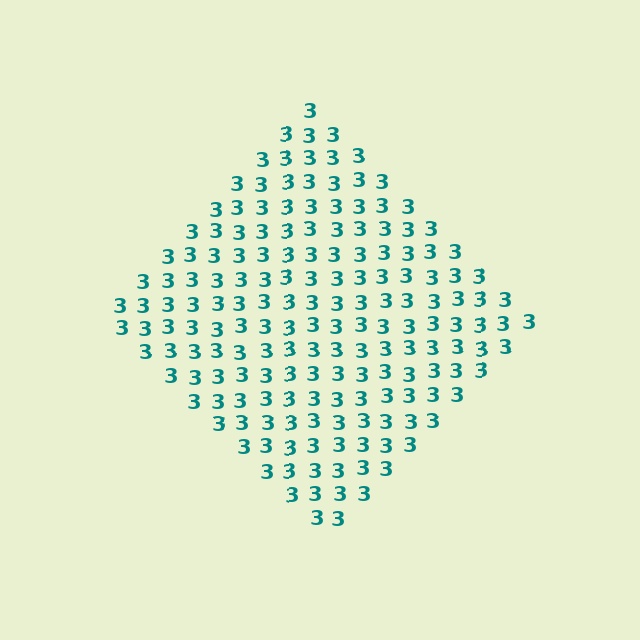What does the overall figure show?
The overall figure shows a diamond.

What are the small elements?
The small elements are digit 3's.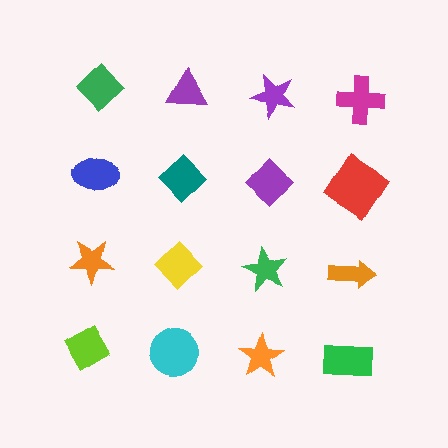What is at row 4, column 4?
A green rectangle.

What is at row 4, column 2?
A cyan circle.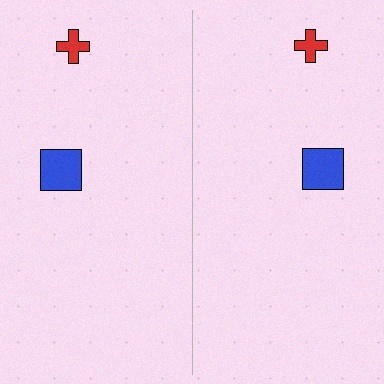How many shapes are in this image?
There are 4 shapes in this image.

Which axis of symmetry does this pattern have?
The pattern has a vertical axis of symmetry running through the center of the image.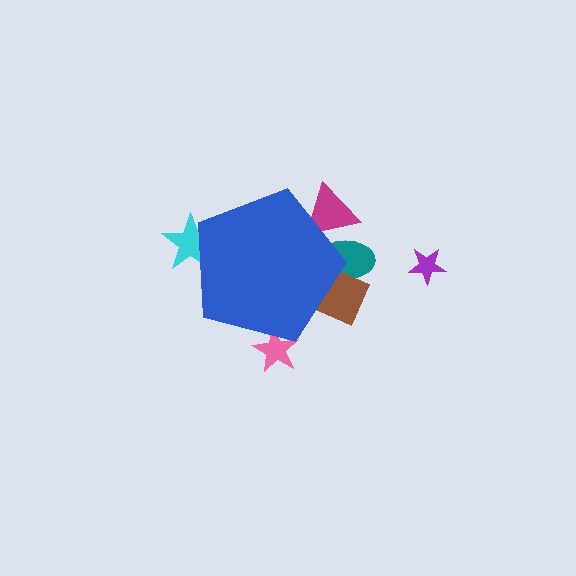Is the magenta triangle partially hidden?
Yes, the magenta triangle is partially hidden behind the blue pentagon.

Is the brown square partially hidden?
Yes, the brown square is partially hidden behind the blue pentagon.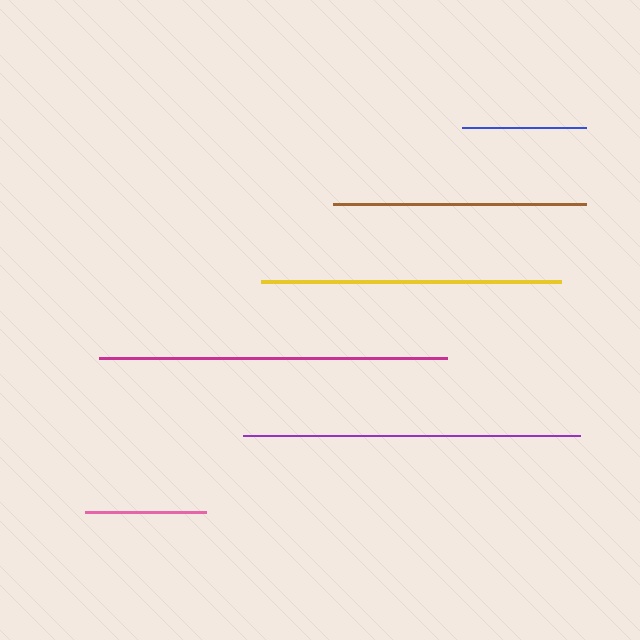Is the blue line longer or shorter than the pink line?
The blue line is longer than the pink line.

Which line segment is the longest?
The magenta line is the longest at approximately 349 pixels.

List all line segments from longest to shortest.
From longest to shortest: magenta, purple, yellow, brown, blue, pink.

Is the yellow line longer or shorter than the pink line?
The yellow line is longer than the pink line.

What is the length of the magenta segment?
The magenta segment is approximately 349 pixels long.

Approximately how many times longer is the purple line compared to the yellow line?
The purple line is approximately 1.1 times the length of the yellow line.